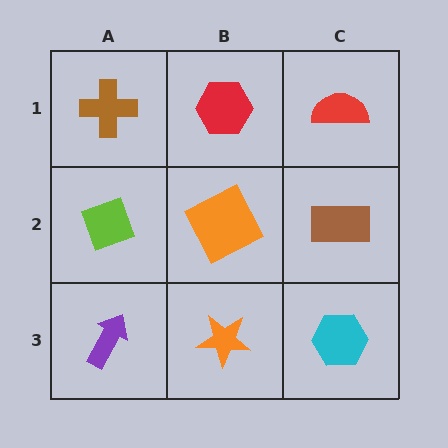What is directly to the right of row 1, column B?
A red semicircle.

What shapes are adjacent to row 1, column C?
A brown rectangle (row 2, column C), a red hexagon (row 1, column B).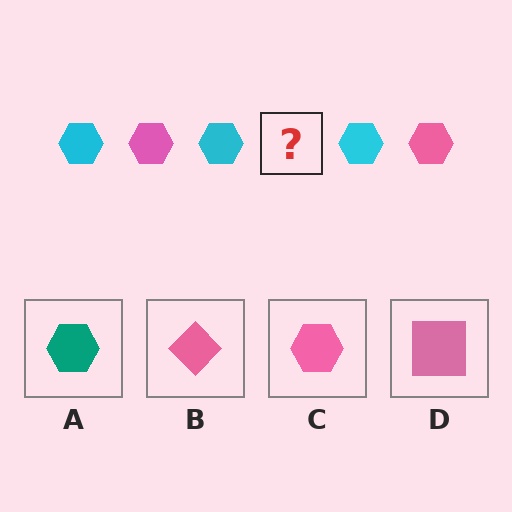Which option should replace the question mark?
Option C.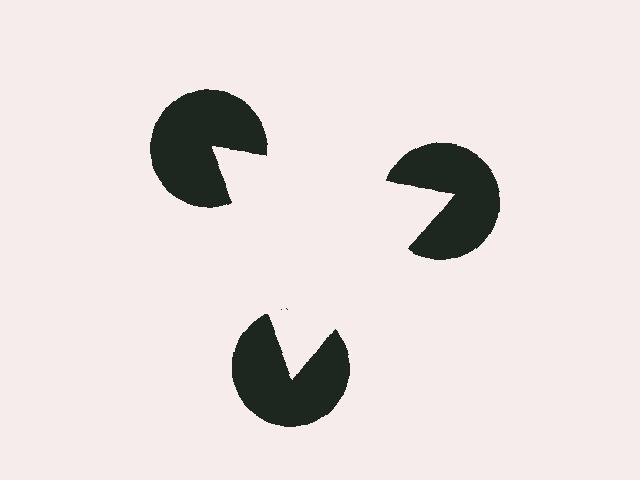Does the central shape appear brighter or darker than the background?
It typically appears slightly brighter than the background, even though no actual brightness change is drawn.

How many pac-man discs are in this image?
There are 3 — one at each vertex of the illusory triangle.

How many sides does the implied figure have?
3 sides.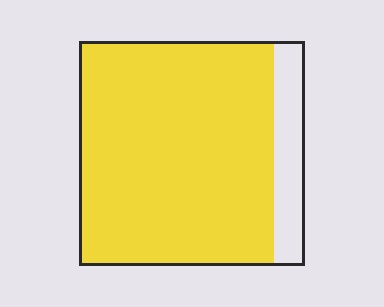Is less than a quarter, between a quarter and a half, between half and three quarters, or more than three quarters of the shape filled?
More than three quarters.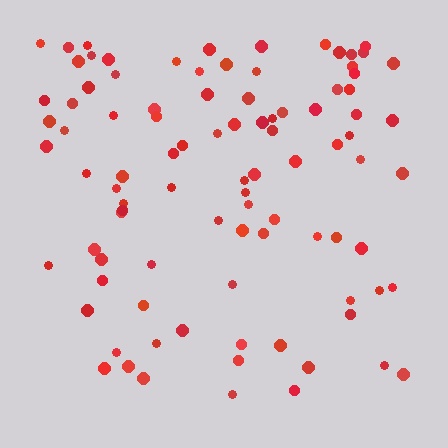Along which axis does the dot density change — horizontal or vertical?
Vertical.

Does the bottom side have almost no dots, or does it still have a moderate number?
Still a moderate number, just noticeably fewer than the top.